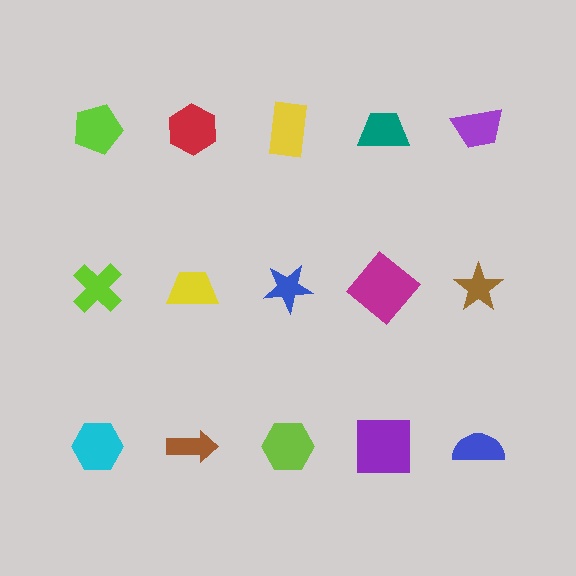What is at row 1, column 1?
A lime pentagon.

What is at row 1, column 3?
A yellow rectangle.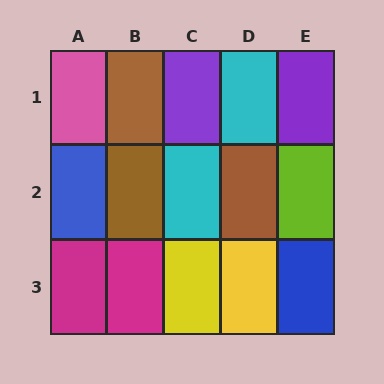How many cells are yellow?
2 cells are yellow.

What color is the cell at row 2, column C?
Cyan.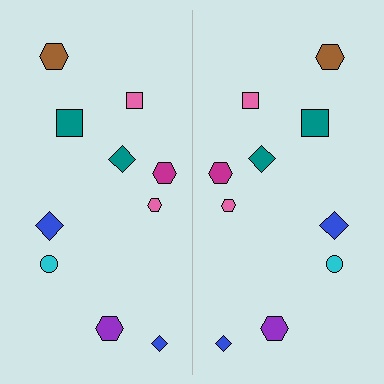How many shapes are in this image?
There are 20 shapes in this image.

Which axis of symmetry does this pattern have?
The pattern has a vertical axis of symmetry running through the center of the image.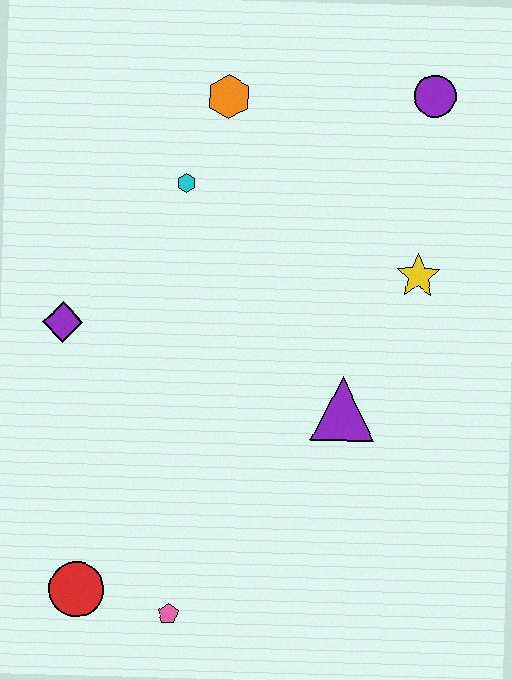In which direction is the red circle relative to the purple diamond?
The red circle is below the purple diamond.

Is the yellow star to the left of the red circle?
No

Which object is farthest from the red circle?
The purple circle is farthest from the red circle.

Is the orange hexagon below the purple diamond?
No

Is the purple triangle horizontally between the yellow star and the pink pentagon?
Yes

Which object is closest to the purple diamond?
The cyan hexagon is closest to the purple diamond.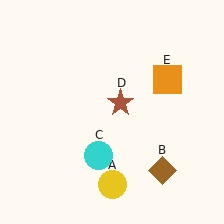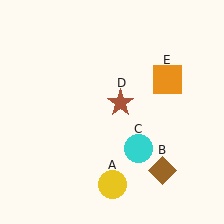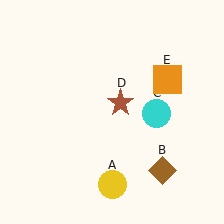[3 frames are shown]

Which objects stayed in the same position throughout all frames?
Yellow circle (object A) and brown diamond (object B) and brown star (object D) and orange square (object E) remained stationary.